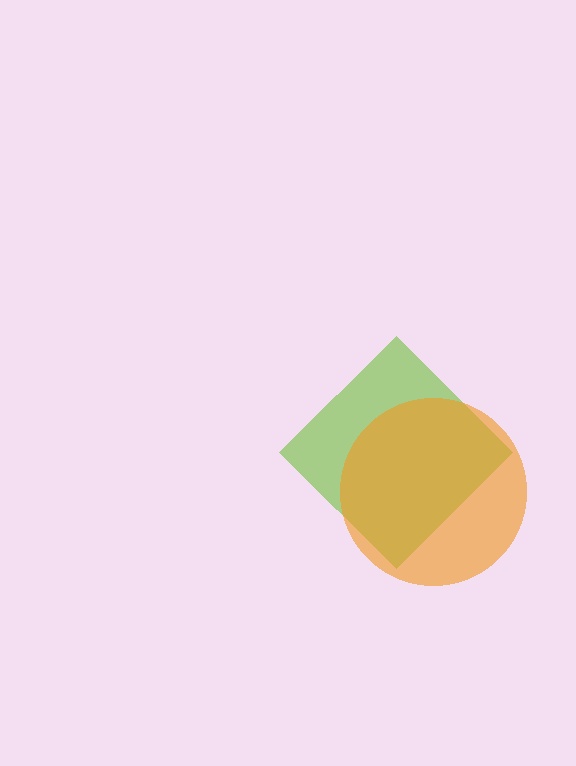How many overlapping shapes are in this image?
There are 2 overlapping shapes in the image.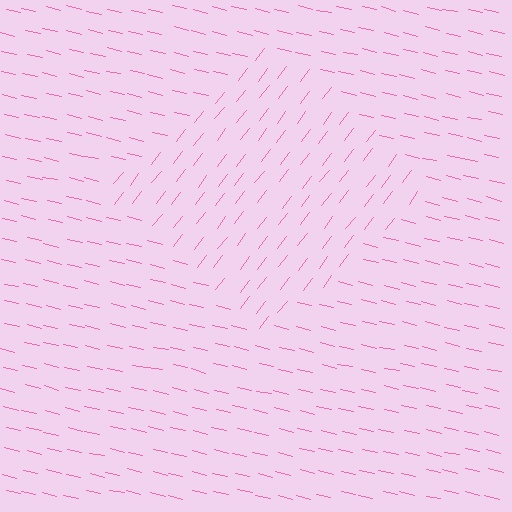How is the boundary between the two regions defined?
The boundary is defined purely by a change in line orientation (approximately 66 degrees difference). All lines are the same color and thickness.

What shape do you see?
I see a diamond.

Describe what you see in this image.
The image is filled with small pink line segments. A diamond region in the image has lines oriented differently from the surrounding lines, creating a visible texture boundary.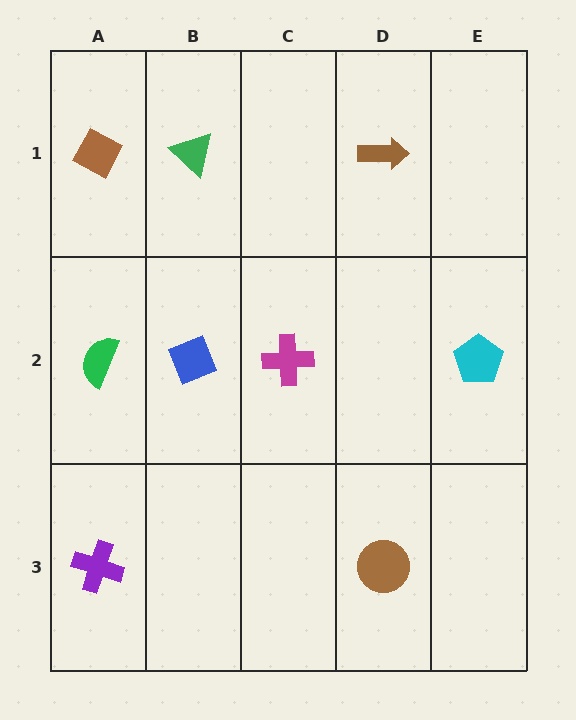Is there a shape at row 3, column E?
No, that cell is empty.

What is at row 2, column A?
A green semicircle.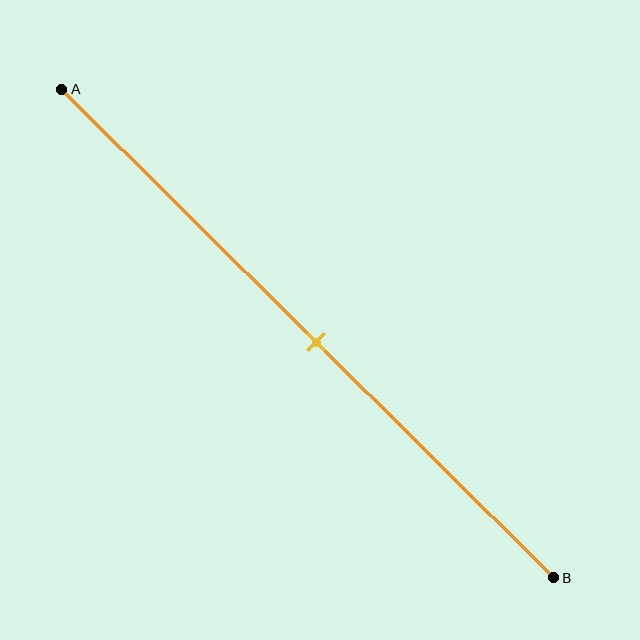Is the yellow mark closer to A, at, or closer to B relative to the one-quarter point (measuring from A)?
The yellow mark is closer to point B than the one-quarter point of segment AB.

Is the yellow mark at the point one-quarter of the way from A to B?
No, the mark is at about 50% from A, not at the 25% one-quarter point.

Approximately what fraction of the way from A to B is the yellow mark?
The yellow mark is approximately 50% of the way from A to B.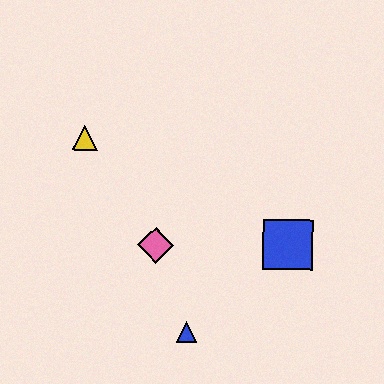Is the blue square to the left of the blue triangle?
No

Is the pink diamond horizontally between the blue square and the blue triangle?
No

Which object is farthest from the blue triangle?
The yellow triangle is farthest from the blue triangle.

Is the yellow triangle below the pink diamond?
No